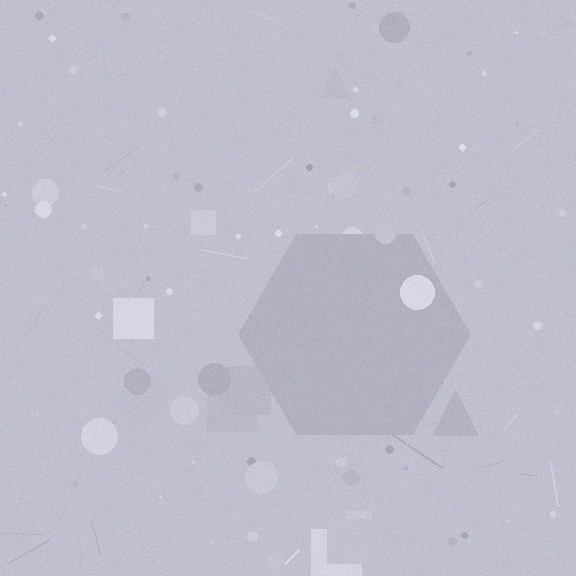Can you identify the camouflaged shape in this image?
The camouflaged shape is a hexagon.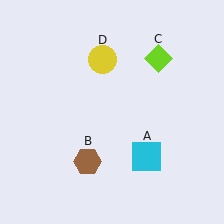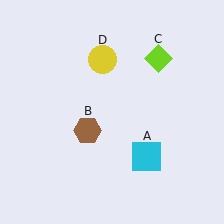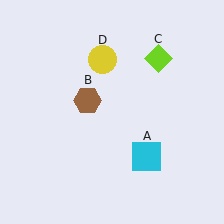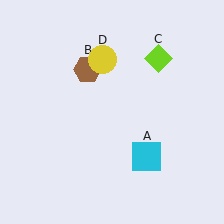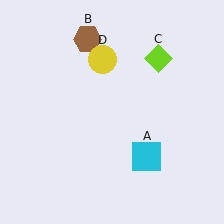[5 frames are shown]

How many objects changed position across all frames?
1 object changed position: brown hexagon (object B).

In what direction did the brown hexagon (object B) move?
The brown hexagon (object B) moved up.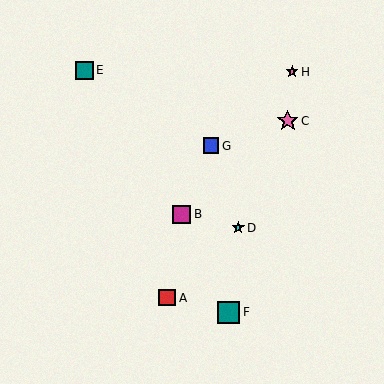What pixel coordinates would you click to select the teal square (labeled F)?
Click at (229, 312) to select the teal square F.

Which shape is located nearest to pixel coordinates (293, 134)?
The pink star (labeled C) at (288, 121) is nearest to that location.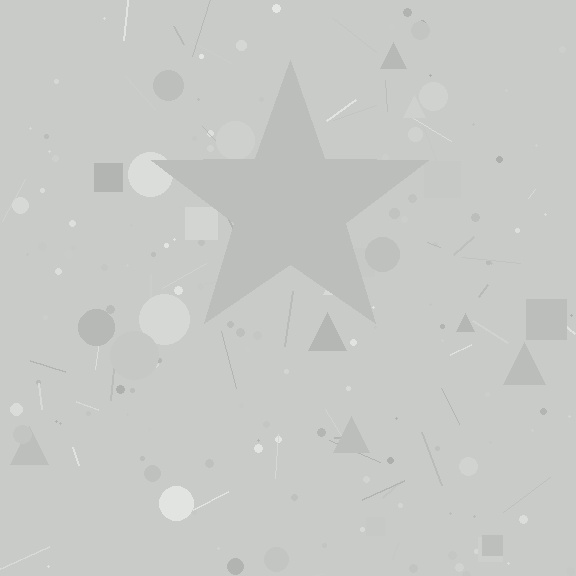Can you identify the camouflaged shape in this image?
The camouflaged shape is a star.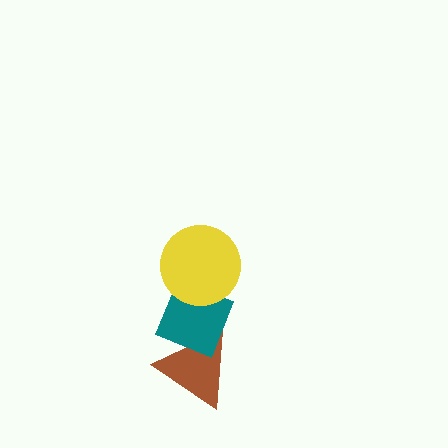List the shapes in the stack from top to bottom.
From top to bottom: the yellow circle, the teal diamond, the brown triangle.